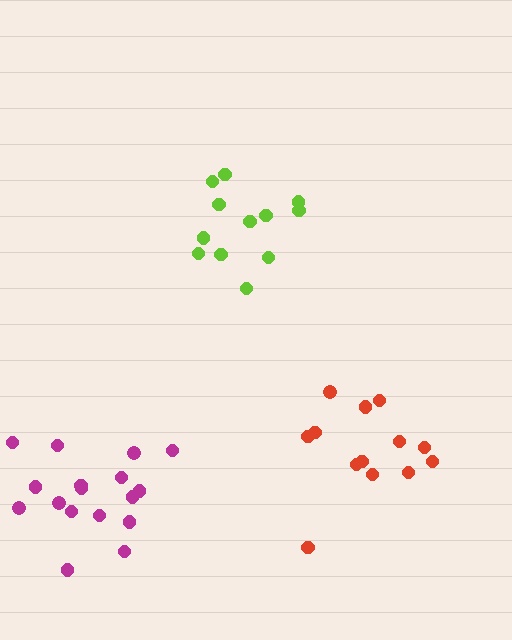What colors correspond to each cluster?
The clusters are colored: lime, red, magenta.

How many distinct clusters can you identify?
There are 3 distinct clusters.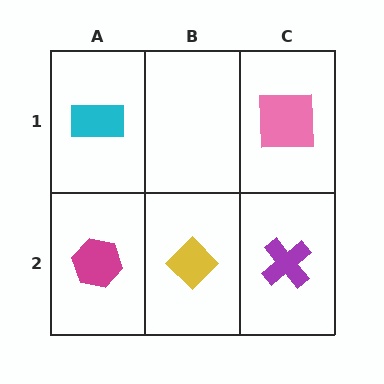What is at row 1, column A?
A cyan rectangle.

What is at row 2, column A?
A magenta hexagon.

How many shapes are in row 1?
2 shapes.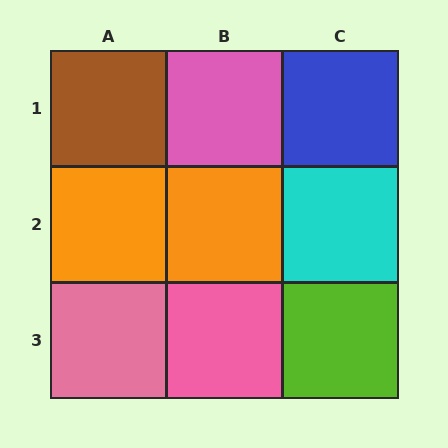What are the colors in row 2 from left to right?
Orange, orange, cyan.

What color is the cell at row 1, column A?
Brown.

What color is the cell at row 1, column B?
Pink.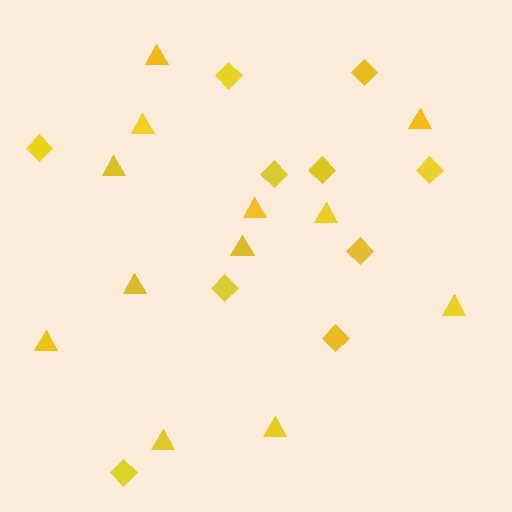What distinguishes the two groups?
There are 2 groups: one group of diamonds (10) and one group of triangles (12).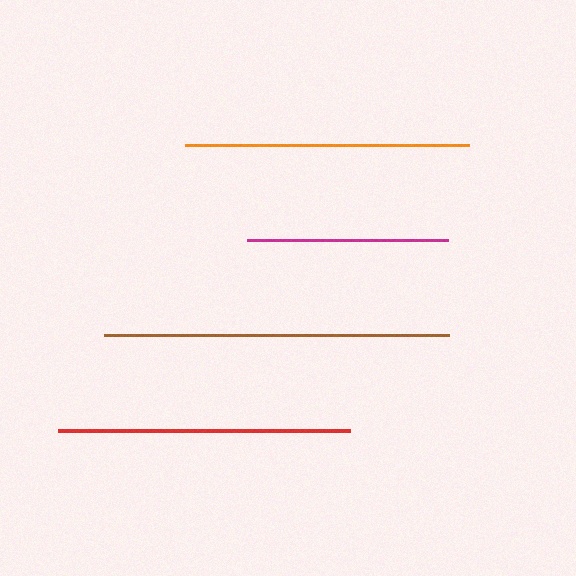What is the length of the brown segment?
The brown segment is approximately 345 pixels long.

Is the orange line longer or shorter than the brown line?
The brown line is longer than the orange line.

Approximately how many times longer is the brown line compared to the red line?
The brown line is approximately 1.2 times the length of the red line.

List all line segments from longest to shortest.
From longest to shortest: brown, red, orange, magenta.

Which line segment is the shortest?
The magenta line is the shortest at approximately 201 pixels.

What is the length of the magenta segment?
The magenta segment is approximately 201 pixels long.